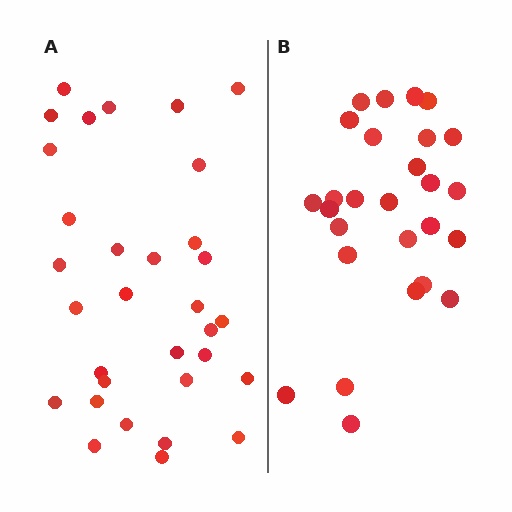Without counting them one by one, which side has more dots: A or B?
Region A (the left region) has more dots.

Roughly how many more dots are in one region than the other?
Region A has about 5 more dots than region B.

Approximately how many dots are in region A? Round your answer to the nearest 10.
About 30 dots. (The exact count is 32, which rounds to 30.)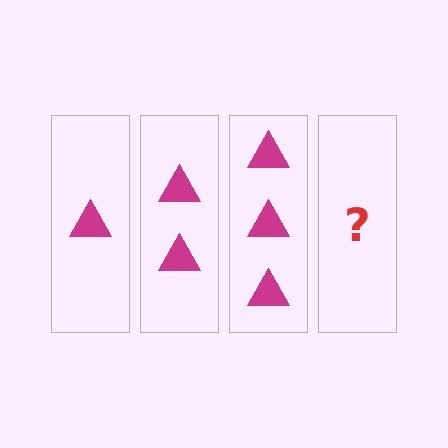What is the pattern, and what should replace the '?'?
The pattern is that each step adds one more triangle. The '?' should be 4 triangles.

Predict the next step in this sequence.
The next step is 4 triangles.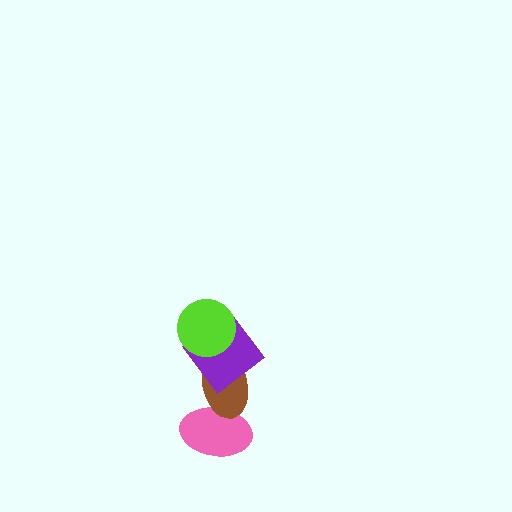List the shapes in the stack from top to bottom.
From top to bottom: the lime circle, the purple diamond, the brown ellipse, the pink ellipse.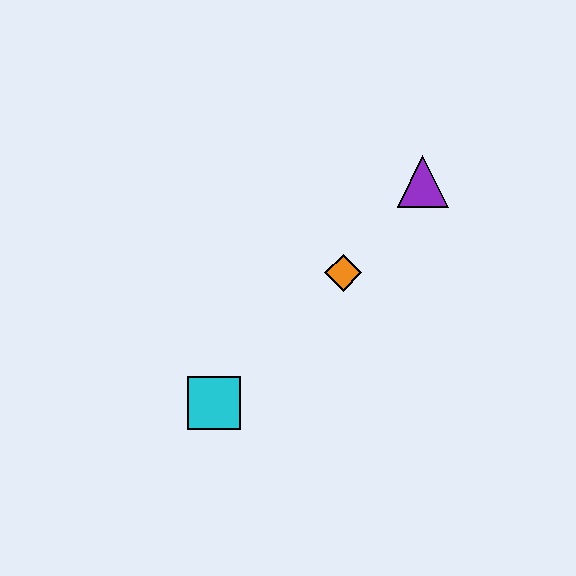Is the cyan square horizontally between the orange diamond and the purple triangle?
No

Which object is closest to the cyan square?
The orange diamond is closest to the cyan square.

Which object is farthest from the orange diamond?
The cyan square is farthest from the orange diamond.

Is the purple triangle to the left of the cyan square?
No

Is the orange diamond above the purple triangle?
No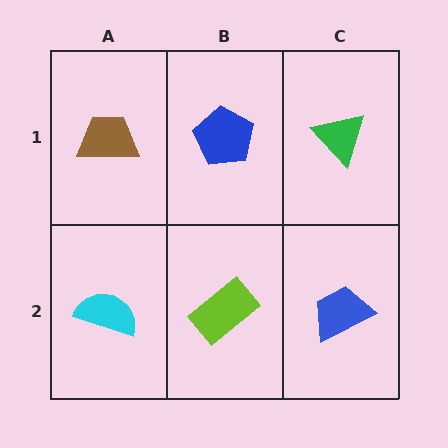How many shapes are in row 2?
3 shapes.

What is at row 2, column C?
A blue trapezoid.